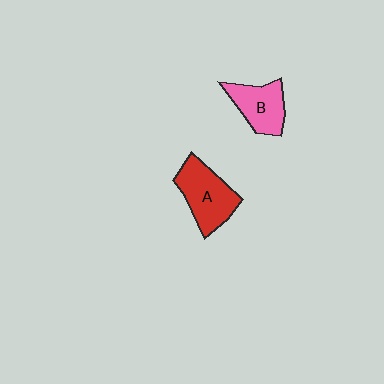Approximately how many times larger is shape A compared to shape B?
Approximately 1.2 times.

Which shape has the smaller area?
Shape B (pink).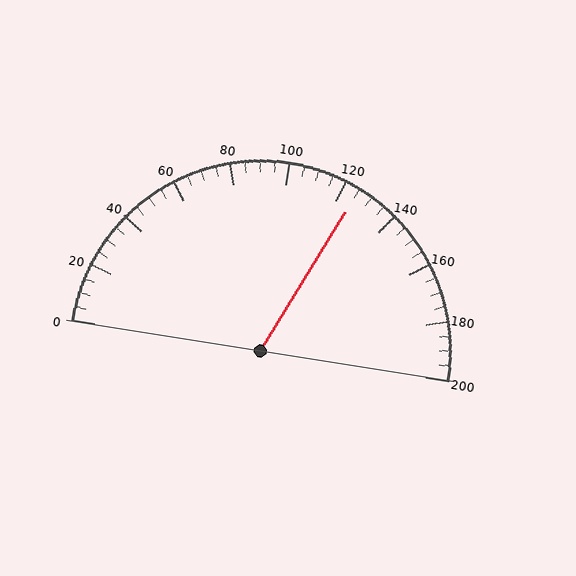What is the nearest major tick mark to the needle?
The nearest major tick mark is 120.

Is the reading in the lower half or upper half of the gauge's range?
The reading is in the upper half of the range (0 to 200).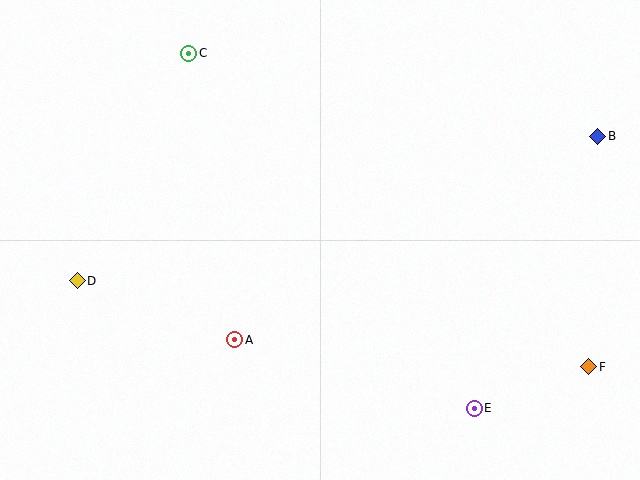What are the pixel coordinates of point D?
Point D is at (77, 281).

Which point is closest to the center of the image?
Point A at (235, 340) is closest to the center.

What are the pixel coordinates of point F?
Point F is at (589, 367).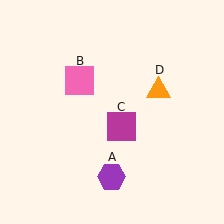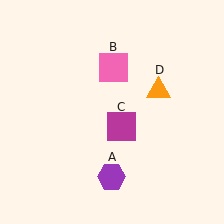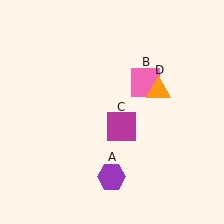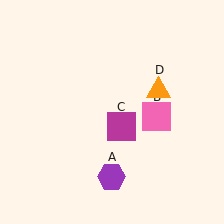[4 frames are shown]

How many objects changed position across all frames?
1 object changed position: pink square (object B).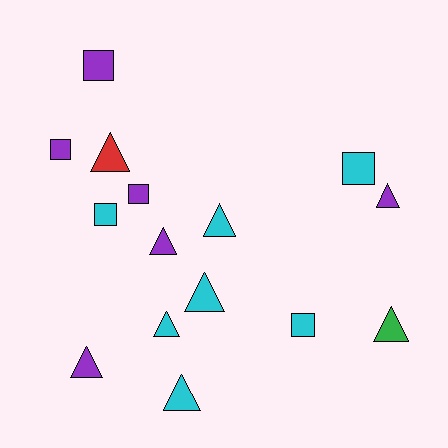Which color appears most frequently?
Cyan, with 7 objects.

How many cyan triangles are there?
There are 4 cyan triangles.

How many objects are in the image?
There are 15 objects.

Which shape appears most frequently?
Triangle, with 9 objects.